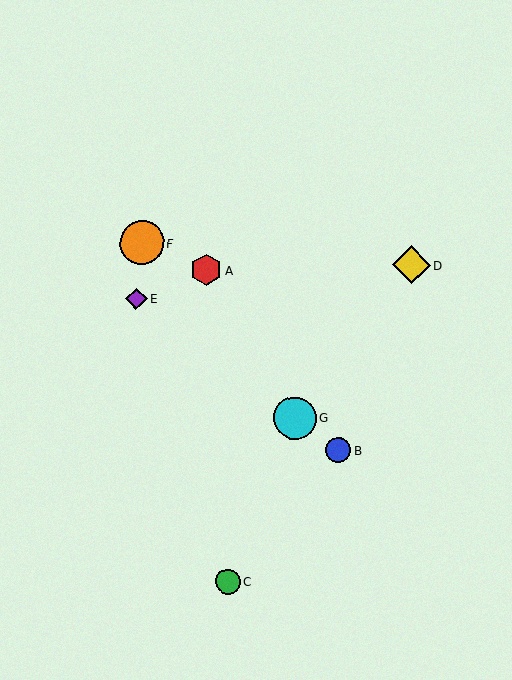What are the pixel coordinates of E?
Object E is at (136, 299).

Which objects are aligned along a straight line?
Objects B, E, G are aligned along a straight line.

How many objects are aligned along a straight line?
3 objects (B, E, G) are aligned along a straight line.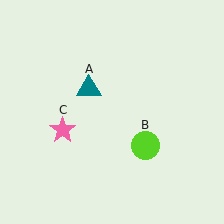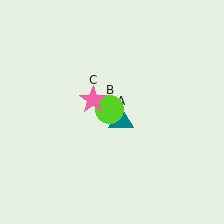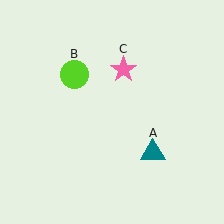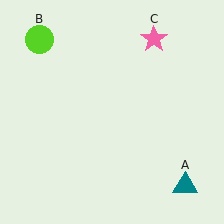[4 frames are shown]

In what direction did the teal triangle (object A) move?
The teal triangle (object A) moved down and to the right.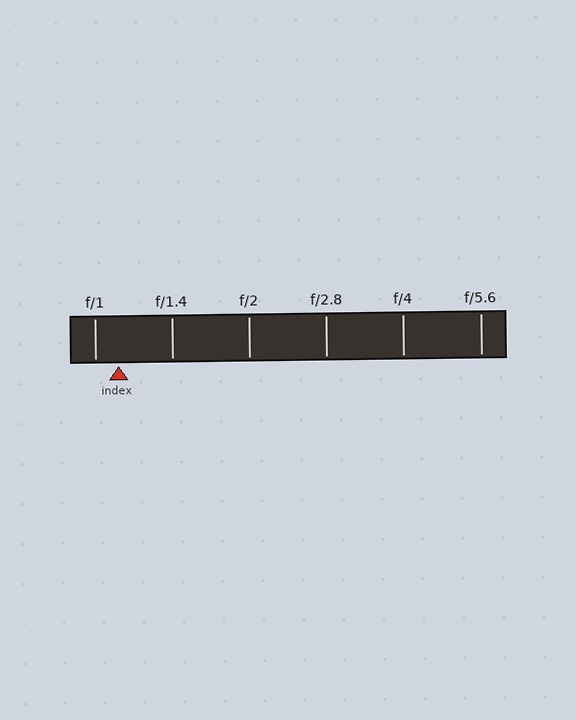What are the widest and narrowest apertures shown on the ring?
The widest aperture shown is f/1 and the narrowest is f/5.6.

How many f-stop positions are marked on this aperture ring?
There are 6 f-stop positions marked.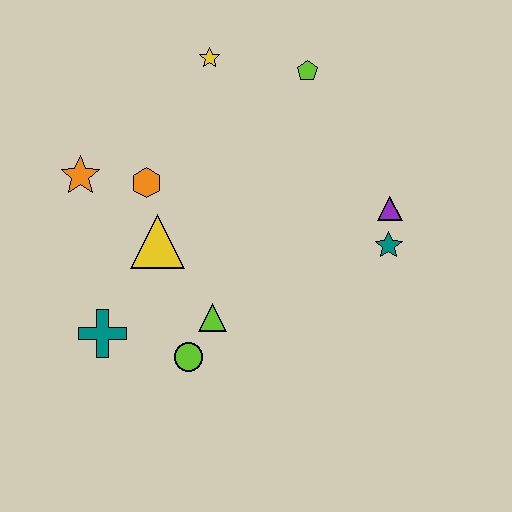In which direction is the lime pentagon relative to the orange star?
The lime pentagon is to the right of the orange star.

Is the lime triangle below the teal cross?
No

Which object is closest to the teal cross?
The lime circle is closest to the teal cross.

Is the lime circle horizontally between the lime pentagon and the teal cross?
Yes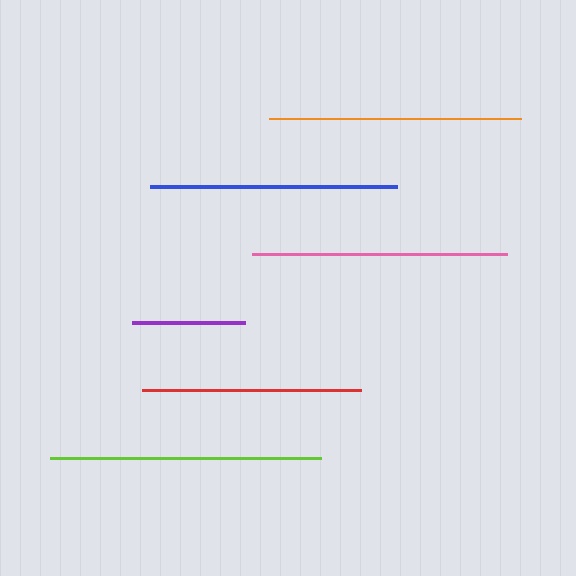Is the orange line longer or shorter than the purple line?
The orange line is longer than the purple line.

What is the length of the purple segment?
The purple segment is approximately 113 pixels long.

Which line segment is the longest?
The lime line is the longest at approximately 270 pixels.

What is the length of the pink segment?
The pink segment is approximately 255 pixels long.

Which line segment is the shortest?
The purple line is the shortest at approximately 113 pixels.